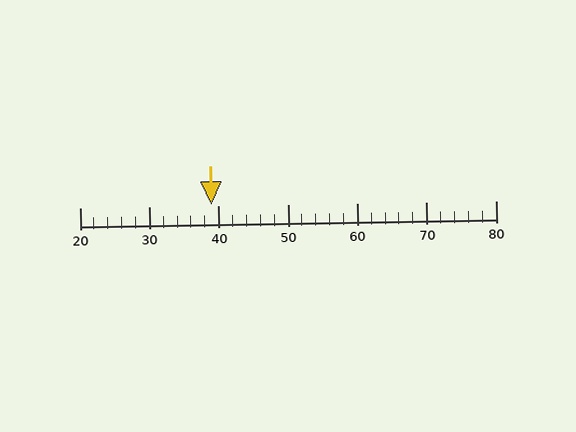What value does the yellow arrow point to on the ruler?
The yellow arrow points to approximately 39.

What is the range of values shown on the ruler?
The ruler shows values from 20 to 80.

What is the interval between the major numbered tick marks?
The major tick marks are spaced 10 units apart.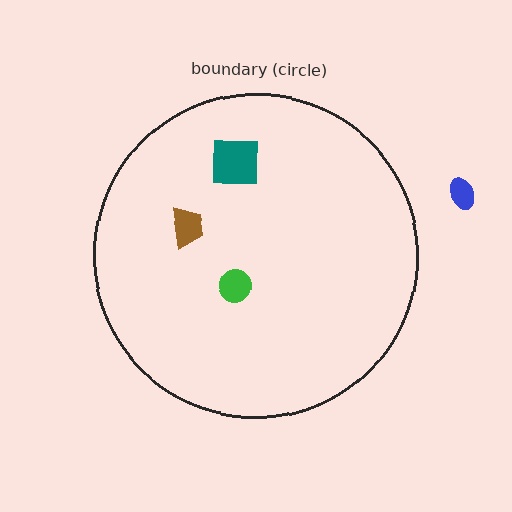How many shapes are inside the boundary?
3 inside, 1 outside.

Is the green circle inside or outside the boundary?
Inside.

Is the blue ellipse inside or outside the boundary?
Outside.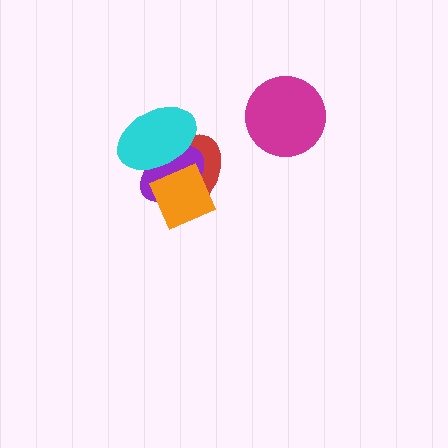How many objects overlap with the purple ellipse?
3 objects overlap with the purple ellipse.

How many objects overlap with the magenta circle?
0 objects overlap with the magenta circle.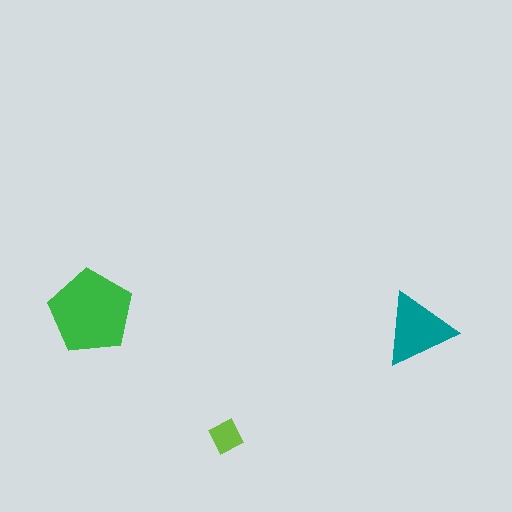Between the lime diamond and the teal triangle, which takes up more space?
The teal triangle.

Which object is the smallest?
The lime diamond.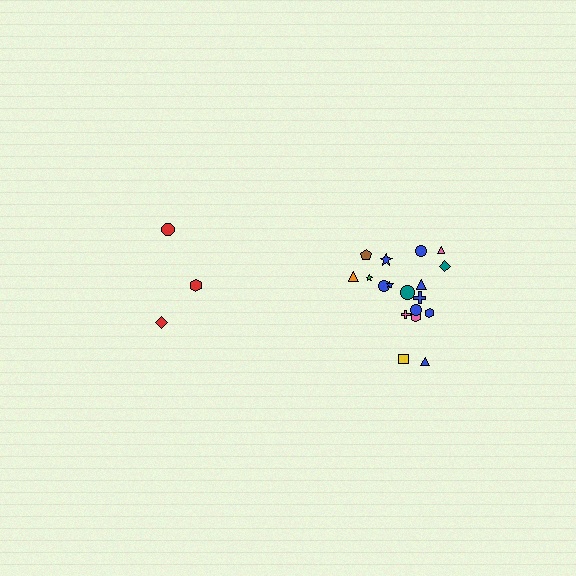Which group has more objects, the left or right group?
The right group.